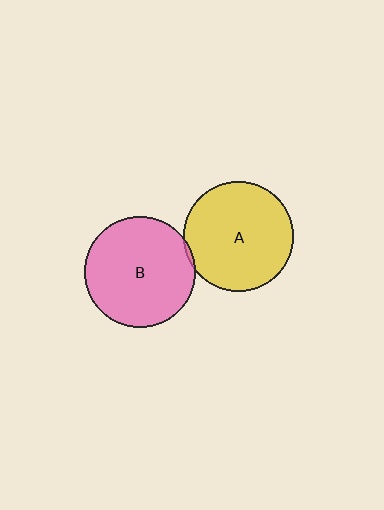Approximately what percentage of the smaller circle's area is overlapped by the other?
Approximately 5%.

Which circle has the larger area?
Circle B (pink).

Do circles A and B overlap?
Yes.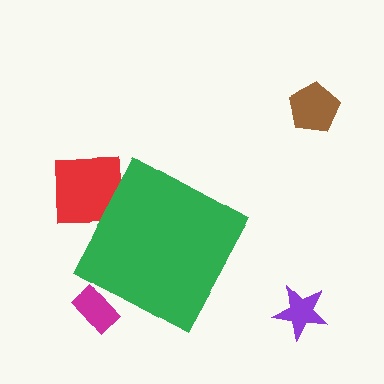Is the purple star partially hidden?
No, the purple star is fully visible.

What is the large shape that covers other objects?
A green diamond.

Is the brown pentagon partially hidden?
No, the brown pentagon is fully visible.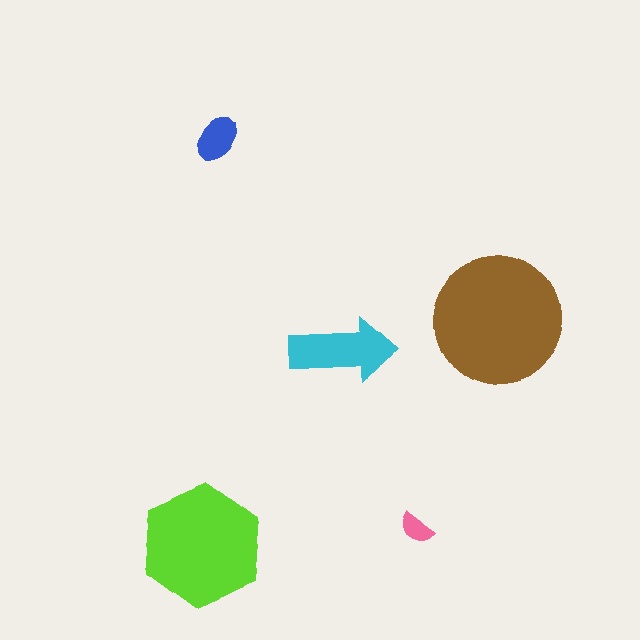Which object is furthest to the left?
The lime hexagon is leftmost.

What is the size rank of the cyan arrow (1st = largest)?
3rd.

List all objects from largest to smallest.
The brown circle, the lime hexagon, the cyan arrow, the blue ellipse, the pink semicircle.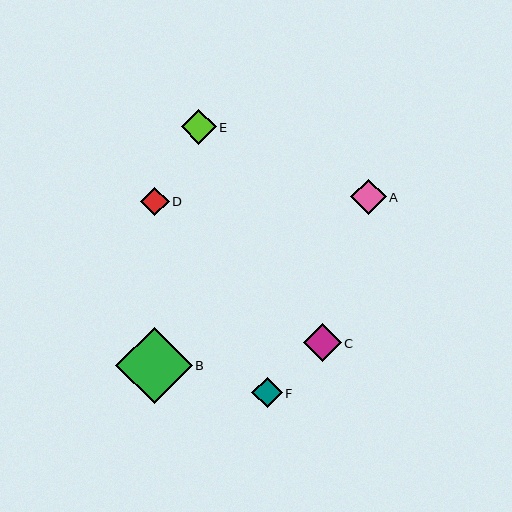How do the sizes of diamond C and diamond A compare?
Diamond C and diamond A are approximately the same size.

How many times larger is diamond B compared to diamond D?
Diamond B is approximately 2.7 times the size of diamond D.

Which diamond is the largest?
Diamond B is the largest with a size of approximately 76 pixels.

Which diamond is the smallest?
Diamond D is the smallest with a size of approximately 29 pixels.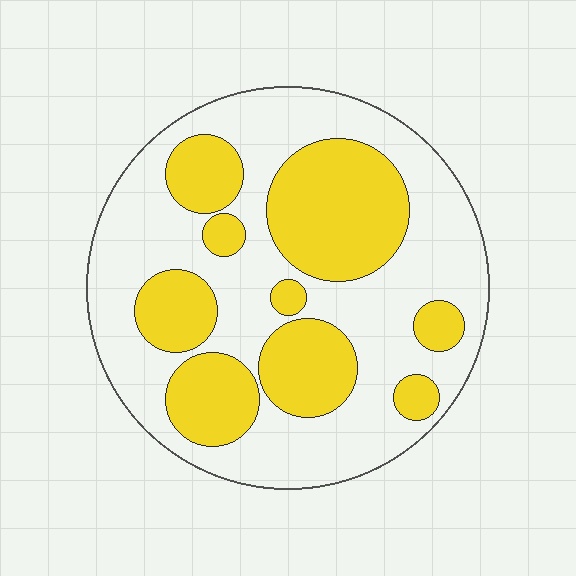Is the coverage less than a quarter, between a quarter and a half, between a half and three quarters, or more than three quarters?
Between a quarter and a half.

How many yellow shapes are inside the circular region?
9.